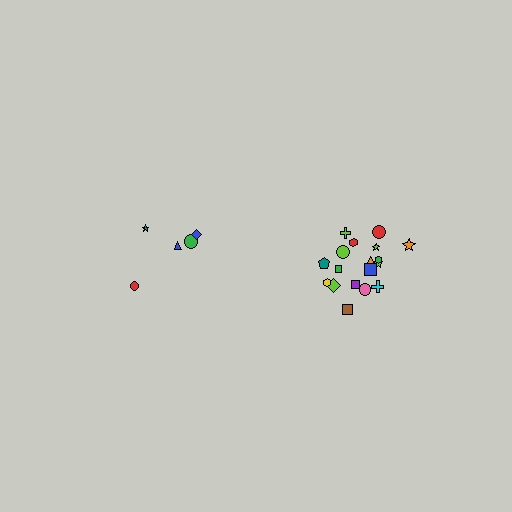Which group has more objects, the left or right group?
The right group.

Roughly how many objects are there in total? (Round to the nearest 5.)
Roughly 25 objects in total.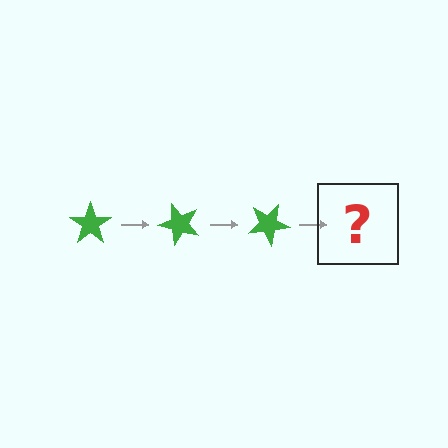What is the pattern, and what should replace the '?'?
The pattern is that the star rotates 50 degrees each step. The '?' should be a green star rotated 150 degrees.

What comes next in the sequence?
The next element should be a green star rotated 150 degrees.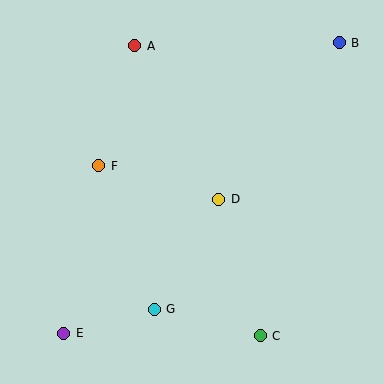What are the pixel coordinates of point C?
Point C is at (260, 336).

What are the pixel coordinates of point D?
Point D is at (219, 199).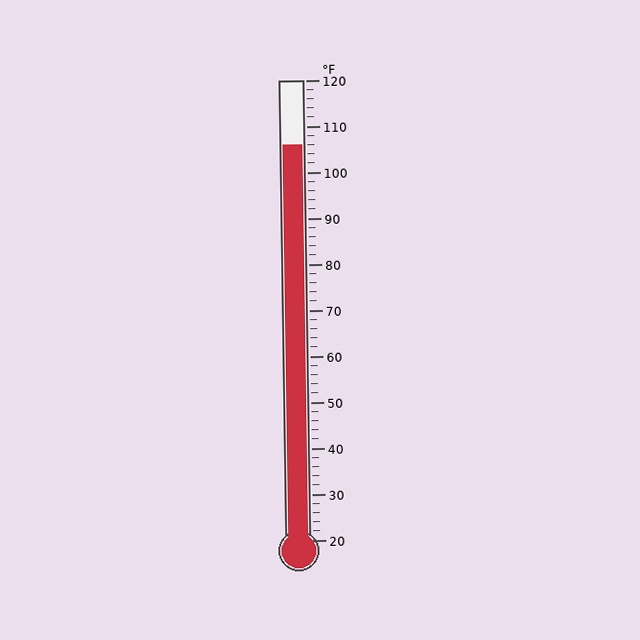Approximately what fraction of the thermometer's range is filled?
The thermometer is filled to approximately 85% of its range.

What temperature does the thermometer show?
The thermometer shows approximately 106°F.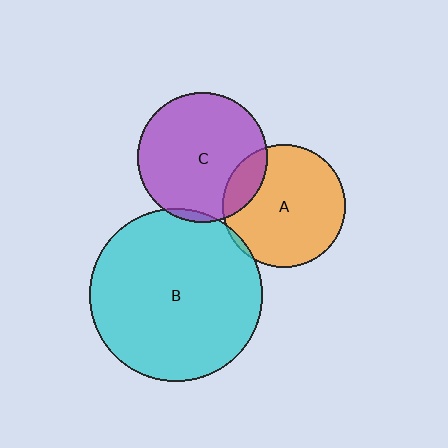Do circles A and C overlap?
Yes.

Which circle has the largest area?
Circle B (cyan).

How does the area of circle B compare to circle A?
Approximately 2.0 times.